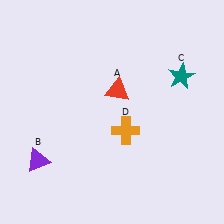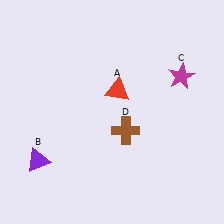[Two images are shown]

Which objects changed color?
C changed from teal to magenta. D changed from orange to brown.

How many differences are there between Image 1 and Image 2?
There are 2 differences between the two images.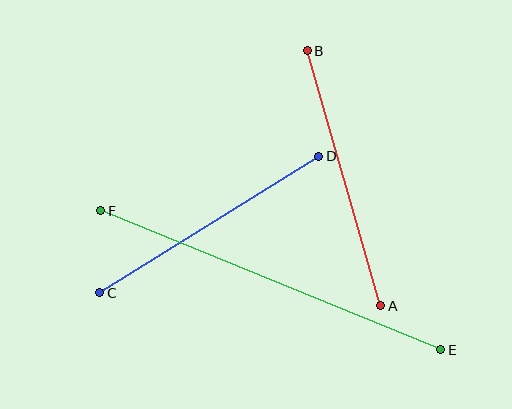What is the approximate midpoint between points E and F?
The midpoint is at approximately (271, 280) pixels.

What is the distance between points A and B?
The distance is approximately 265 pixels.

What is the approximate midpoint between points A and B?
The midpoint is at approximately (344, 178) pixels.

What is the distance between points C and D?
The distance is approximately 258 pixels.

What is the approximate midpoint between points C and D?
The midpoint is at approximately (209, 225) pixels.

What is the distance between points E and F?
The distance is approximately 367 pixels.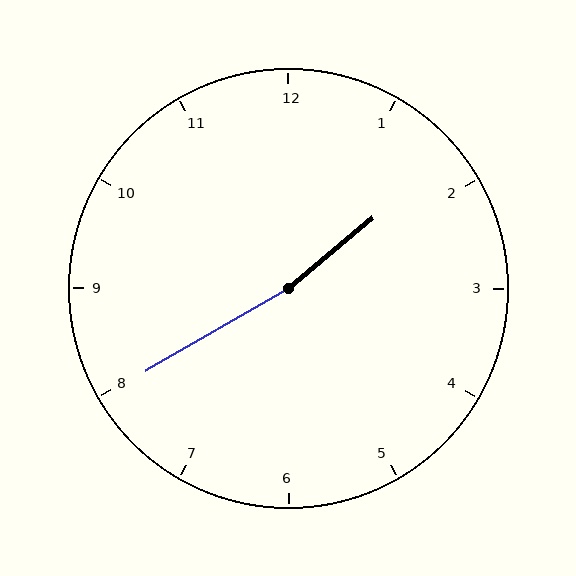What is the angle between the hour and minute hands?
Approximately 170 degrees.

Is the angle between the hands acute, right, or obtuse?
It is obtuse.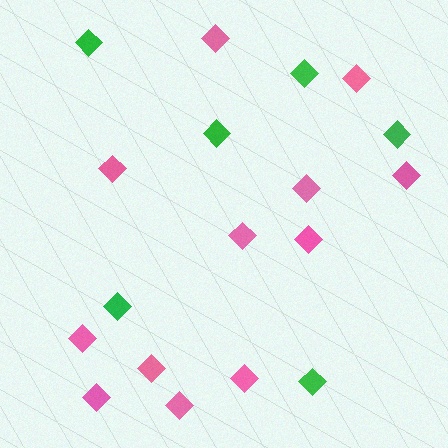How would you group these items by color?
There are 2 groups: one group of pink diamonds (12) and one group of green diamonds (6).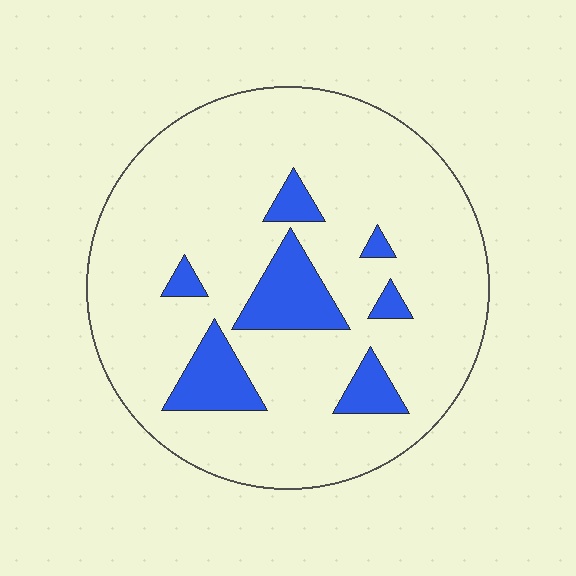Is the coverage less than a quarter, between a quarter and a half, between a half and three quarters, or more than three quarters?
Less than a quarter.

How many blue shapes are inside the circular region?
7.